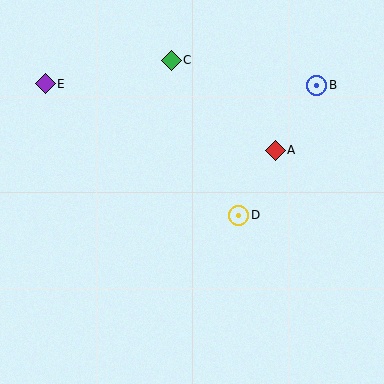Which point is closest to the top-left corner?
Point E is closest to the top-left corner.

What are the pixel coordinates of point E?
Point E is at (45, 84).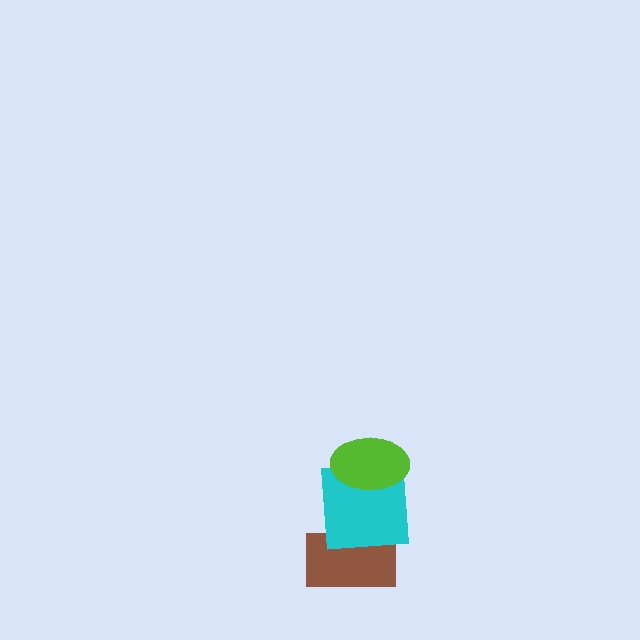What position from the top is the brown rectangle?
The brown rectangle is 3rd from the top.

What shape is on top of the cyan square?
The lime ellipse is on top of the cyan square.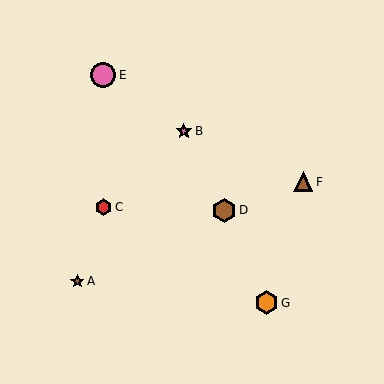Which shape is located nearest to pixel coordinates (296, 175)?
The brown triangle (labeled F) at (303, 182) is nearest to that location.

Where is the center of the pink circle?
The center of the pink circle is at (103, 75).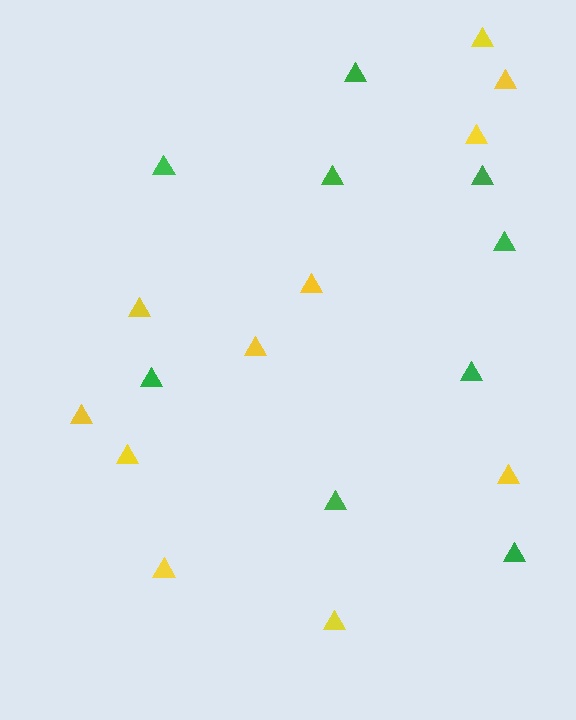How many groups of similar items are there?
There are 2 groups: one group of yellow triangles (11) and one group of green triangles (9).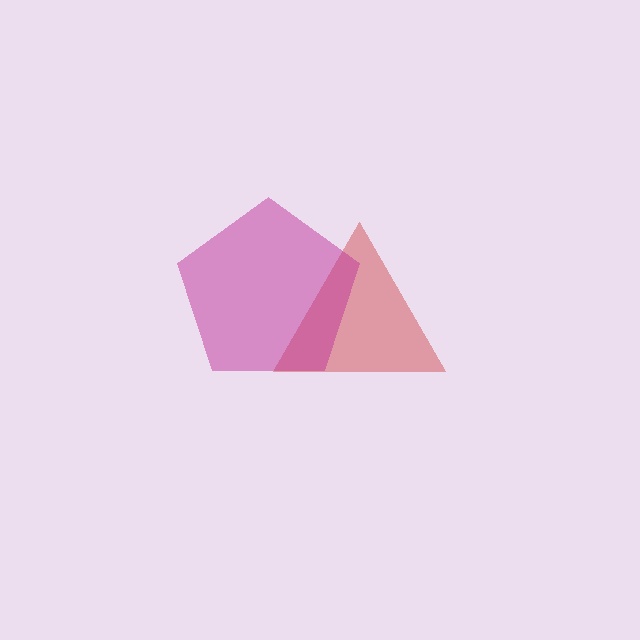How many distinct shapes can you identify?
There are 2 distinct shapes: a red triangle, a magenta pentagon.